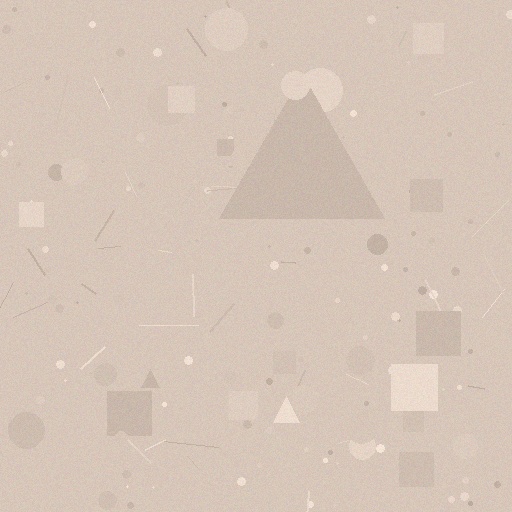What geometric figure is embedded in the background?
A triangle is embedded in the background.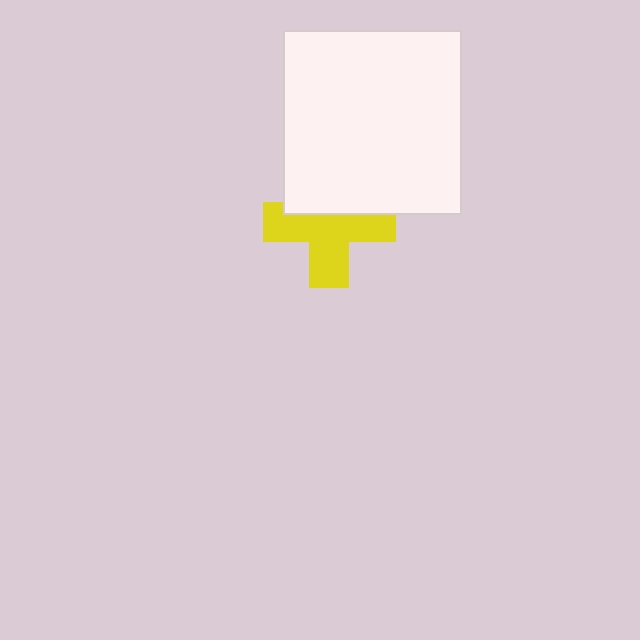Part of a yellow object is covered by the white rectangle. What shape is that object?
It is a cross.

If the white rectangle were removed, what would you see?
You would see the complete yellow cross.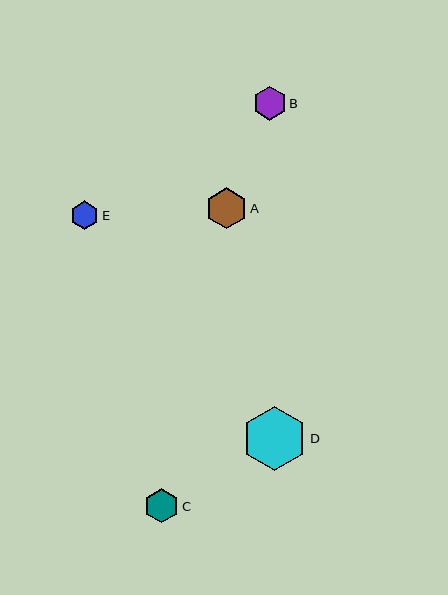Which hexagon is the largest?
Hexagon D is the largest with a size of approximately 64 pixels.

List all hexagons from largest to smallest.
From largest to smallest: D, A, C, B, E.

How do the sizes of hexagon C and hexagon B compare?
Hexagon C and hexagon B are approximately the same size.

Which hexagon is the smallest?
Hexagon E is the smallest with a size of approximately 28 pixels.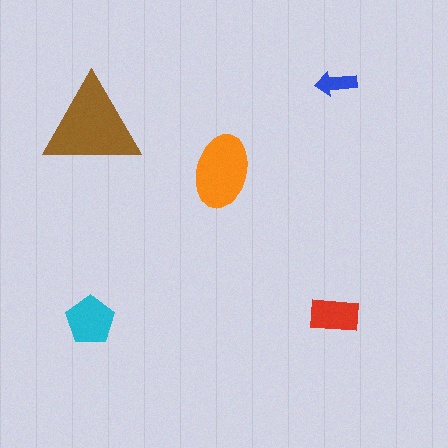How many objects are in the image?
There are 5 objects in the image.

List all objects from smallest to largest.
The blue arrow, the red rectangle, the cyan pentagon, the orange ellipse, the brown triangle.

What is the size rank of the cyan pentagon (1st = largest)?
3rd.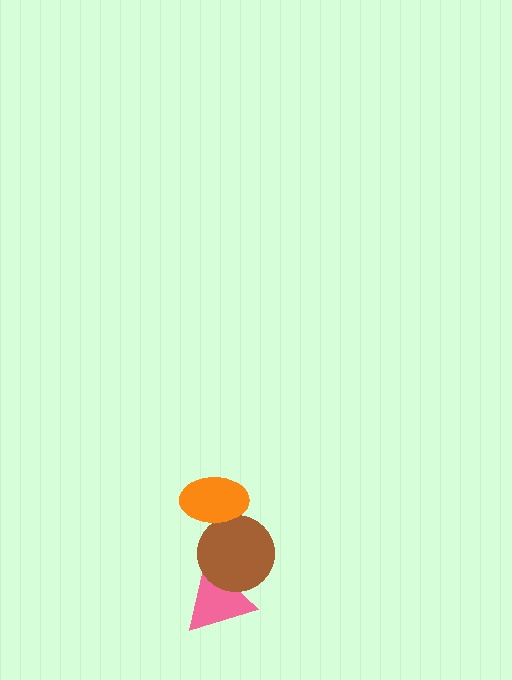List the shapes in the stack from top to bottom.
From top to bottom: the orange ellipse, the brown circle, the pink triangle.